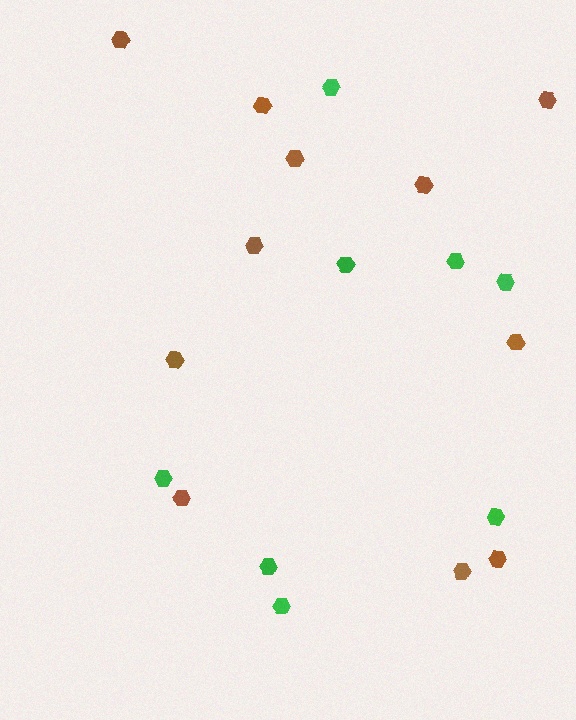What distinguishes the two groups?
There are 2 groups: one group of brown hexagons (11) and one group of green hexagons (8).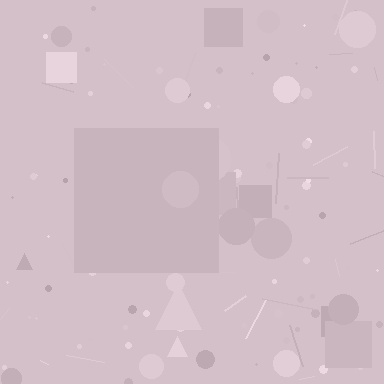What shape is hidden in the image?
A square is hidden in the image.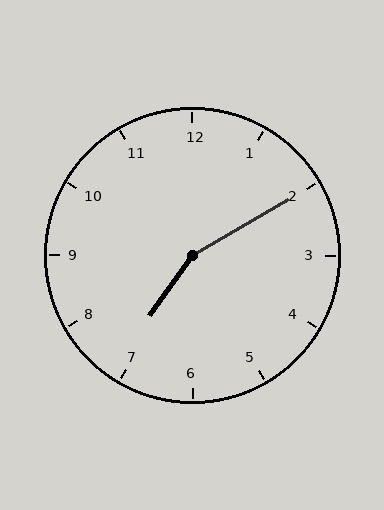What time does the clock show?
7:10.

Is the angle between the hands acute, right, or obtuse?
It is obtuse.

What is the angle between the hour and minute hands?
Approximately 155 degrees.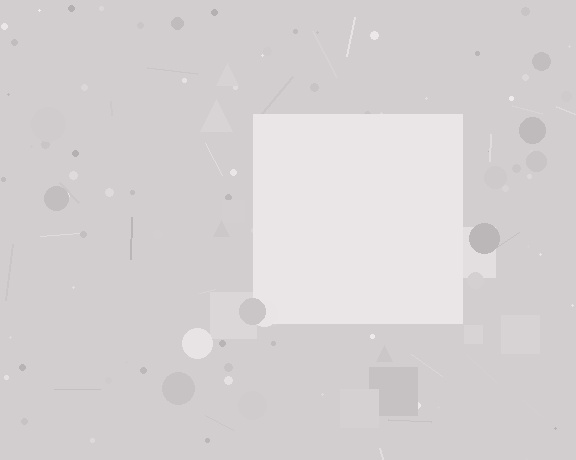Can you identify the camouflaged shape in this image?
The camouflaged shape is a square.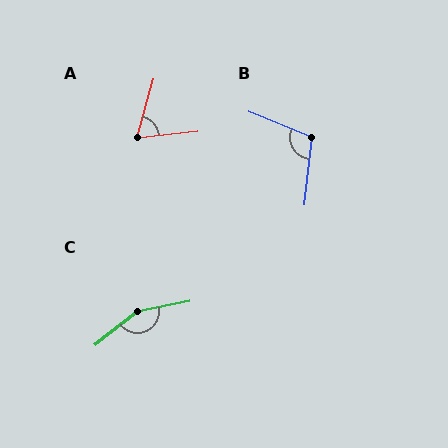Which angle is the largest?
C, at approximately 153 degrees.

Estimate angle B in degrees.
Approximately 106 degrees.